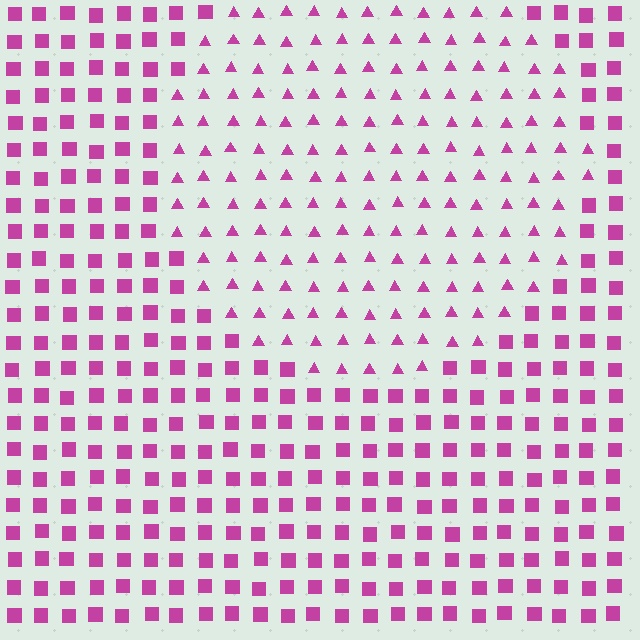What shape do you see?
I see a circle.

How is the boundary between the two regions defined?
The boundary is defined by a change in element shape: triangles inside vs. squares outside. All elements share the same color and spacing.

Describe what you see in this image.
The image is filled with small magenta elements arranged in a uniform grid. A circle-shaped region contains triangles, while the surrounding area contains squares. The boundary is defined purely by the change in element shape.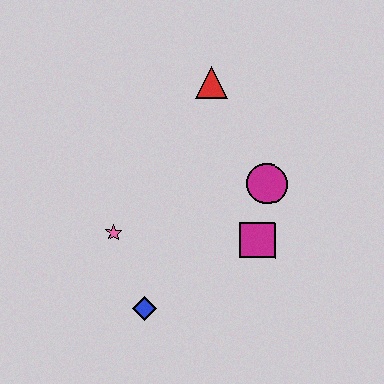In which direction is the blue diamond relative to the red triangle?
The blue diamond is below the red triangle.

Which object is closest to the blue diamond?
The pink star is closest to the blue diamond.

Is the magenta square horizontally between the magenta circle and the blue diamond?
Yes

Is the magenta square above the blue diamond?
Yes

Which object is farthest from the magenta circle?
The blue diamond is farthest from the magenta circle.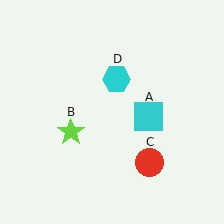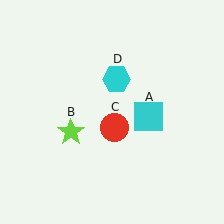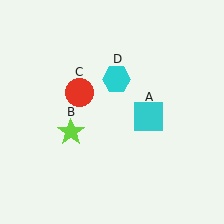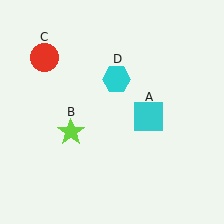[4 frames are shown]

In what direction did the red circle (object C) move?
The red circle (object C) moved up and to the left.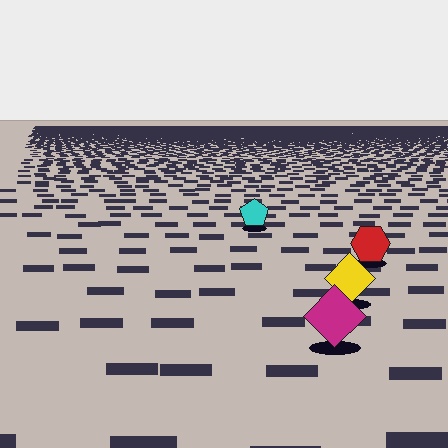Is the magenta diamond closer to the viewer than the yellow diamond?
Yes. The magenta diamond is closer — you can tell from the texture gradient: the ground texture is coarser near it.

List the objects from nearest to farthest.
From nearest to farthest: the magenta diamond, the yellow diamond, the red hexagon, the cyan pentagon.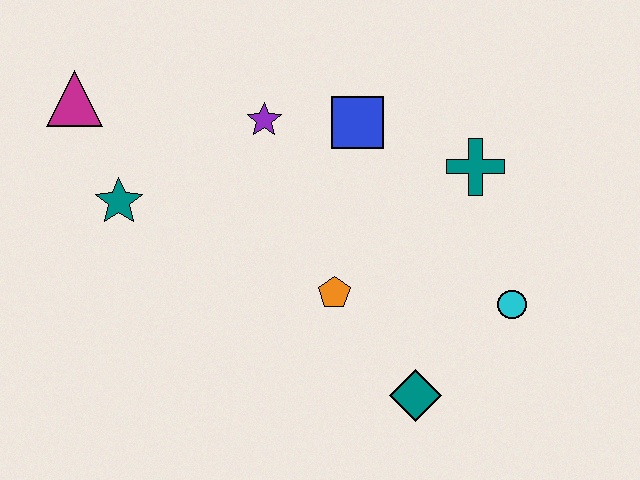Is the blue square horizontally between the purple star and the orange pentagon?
No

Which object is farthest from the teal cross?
The magenta triangle is farthest from the teal cross.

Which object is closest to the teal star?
The magenta triangle is closest to the teal star.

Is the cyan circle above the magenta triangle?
No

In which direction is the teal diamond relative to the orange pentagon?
The teal diamond is below the orange pentagon.